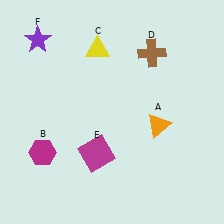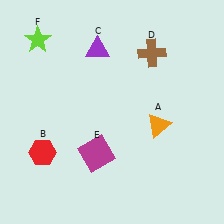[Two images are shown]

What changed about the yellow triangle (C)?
In Image 1, C is yellow. In Image 2, it changed to purple.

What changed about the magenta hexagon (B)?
In Image 1, B is magenta. In Image 2, it changed to red.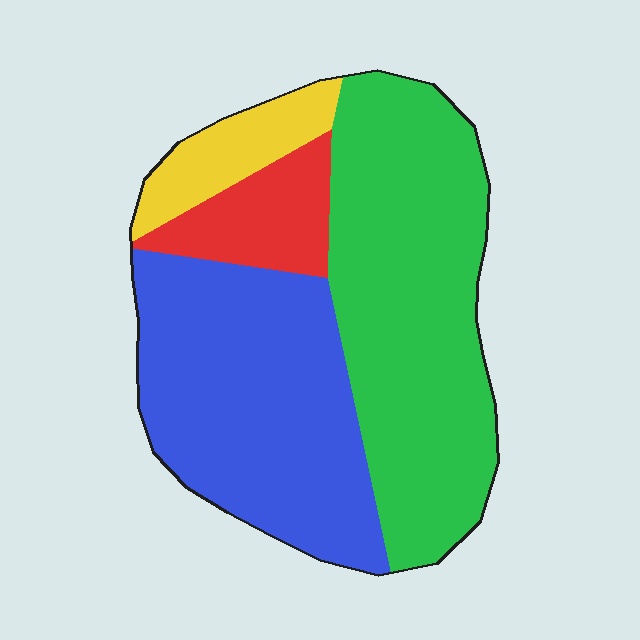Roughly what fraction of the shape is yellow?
Yellow covers around 10% of the shape.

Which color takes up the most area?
Green, at roughly 45%.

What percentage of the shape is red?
Red takes up about one tenth (1/10) of the shape.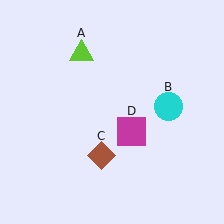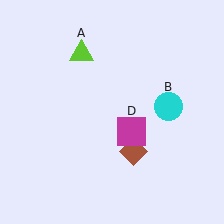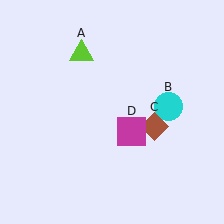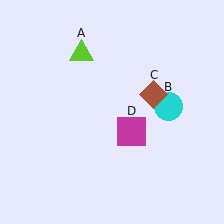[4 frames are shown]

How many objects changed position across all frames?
1 object changed position: brown diamond (object C).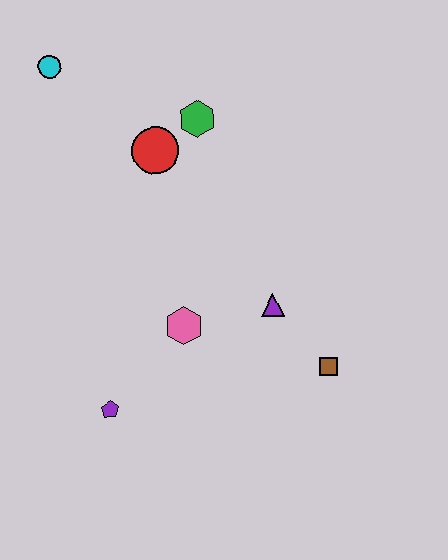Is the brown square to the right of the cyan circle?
Yes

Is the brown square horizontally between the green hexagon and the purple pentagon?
No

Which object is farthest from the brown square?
The cyan circle is farthest from the brown square.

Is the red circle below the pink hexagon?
No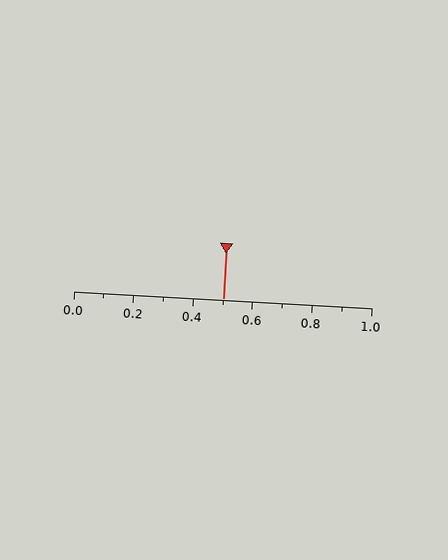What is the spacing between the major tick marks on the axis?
The major ticks are spaced 0.2 apart.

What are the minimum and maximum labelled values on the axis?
The axis runs from 0.0 to 1.0.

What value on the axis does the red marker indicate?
The marker indicates approximately 0.5.